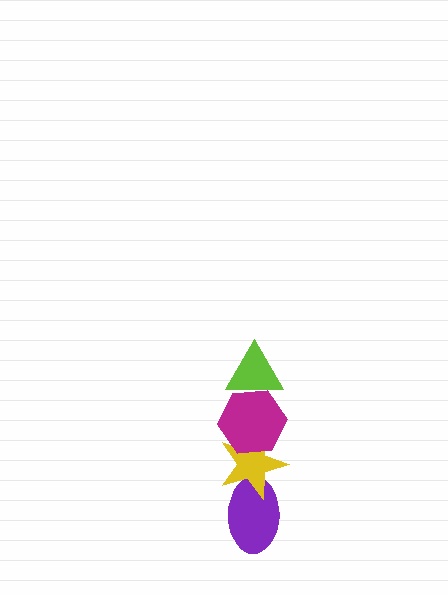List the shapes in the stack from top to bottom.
From top to bottom: the lime triangle, the magenta hexagon, the yellow star, the purple ellipse.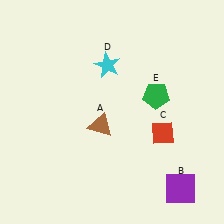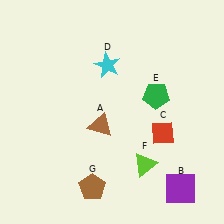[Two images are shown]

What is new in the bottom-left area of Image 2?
A brown pentagon (G) was added in the bottom-left area of Image 2.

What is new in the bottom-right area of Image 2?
A lime triangle (F) was added in the bottom-right area of Image 2.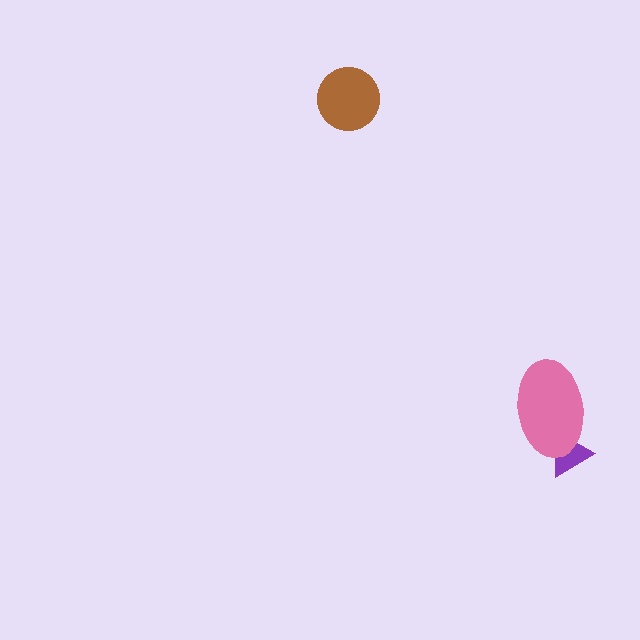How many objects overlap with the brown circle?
0 objects overlap with the brown circle.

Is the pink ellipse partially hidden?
No, no other shape covers it.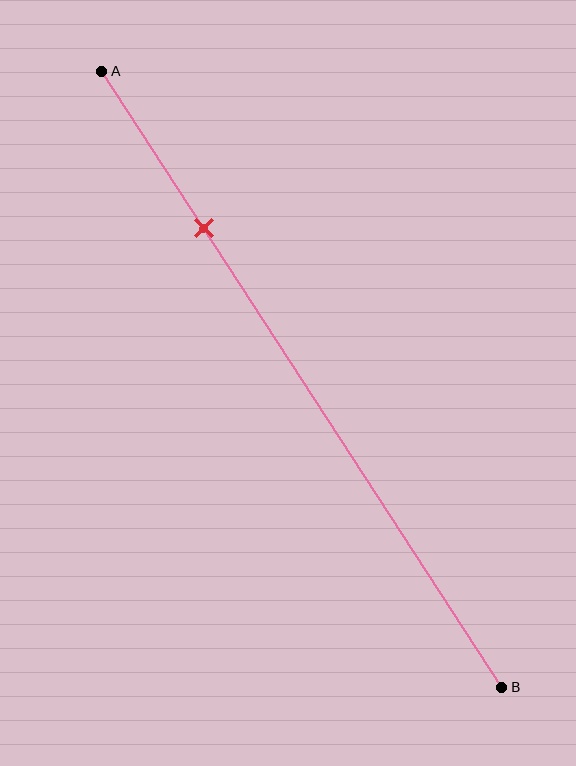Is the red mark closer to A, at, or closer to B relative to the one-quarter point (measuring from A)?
The red mark is approximately at the one-quarter point of segment AB.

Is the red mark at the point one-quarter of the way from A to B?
Yes, the mark is approximately at the one-quarter point.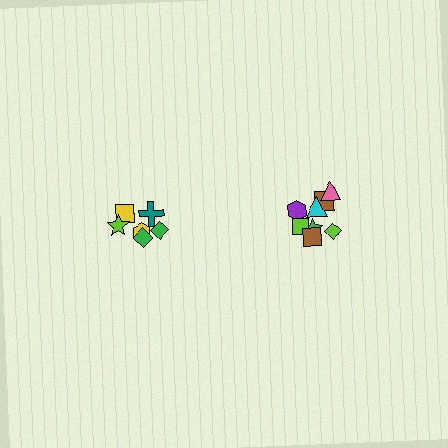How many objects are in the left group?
There are 6 objects.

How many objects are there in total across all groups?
There are 14 objects.